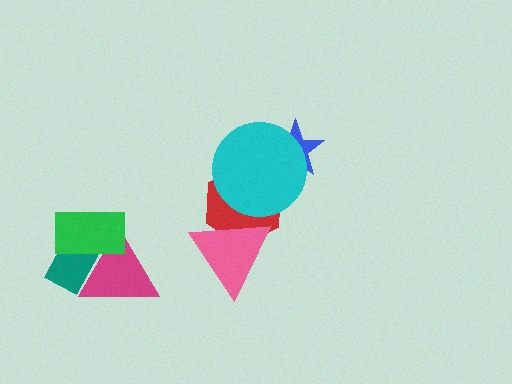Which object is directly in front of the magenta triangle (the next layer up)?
The teal rectangle is directly in front of the magenta triangle.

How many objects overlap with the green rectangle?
2 objects overlap with the green rectangle.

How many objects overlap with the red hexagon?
2 objects overlap with the red hexagon.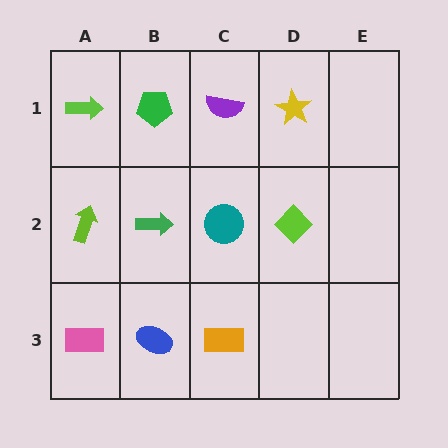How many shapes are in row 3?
3 shapes.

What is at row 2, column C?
A teal circle.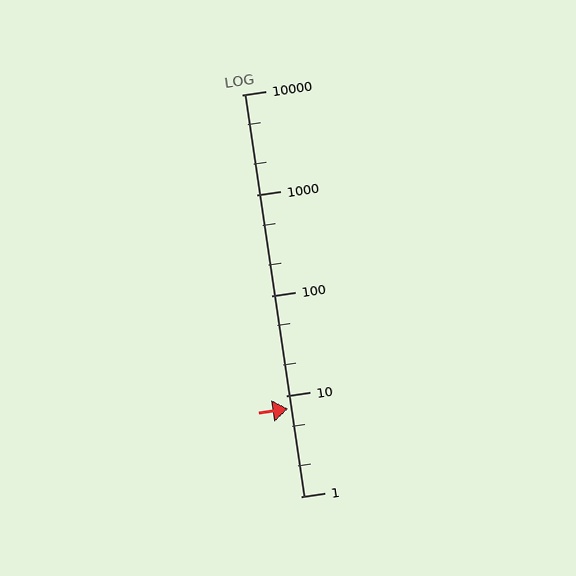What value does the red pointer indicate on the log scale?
The pointer indicates approximately 7.5.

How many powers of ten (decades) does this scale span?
The scale spans 4 decades, from 1 to 10000.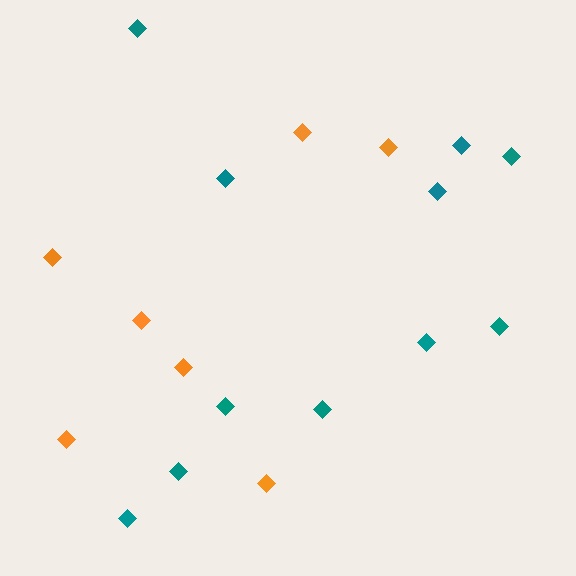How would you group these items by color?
There are 2 groups: one group of orange diamonds (7) and one group of teal diamonds (11).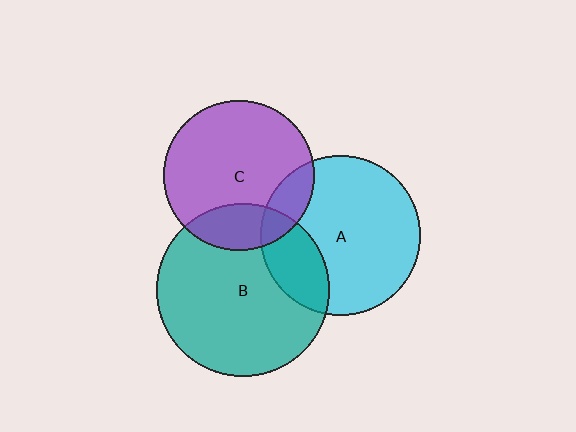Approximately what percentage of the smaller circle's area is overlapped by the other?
Approximately 20%.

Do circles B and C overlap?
Yes.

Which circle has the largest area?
Circle B (teal).